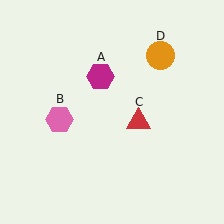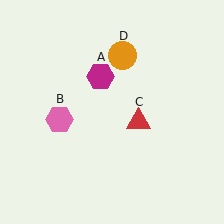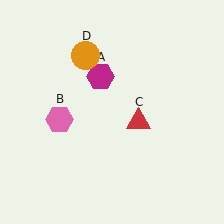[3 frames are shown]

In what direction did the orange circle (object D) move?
The orange circle (object D) moved left.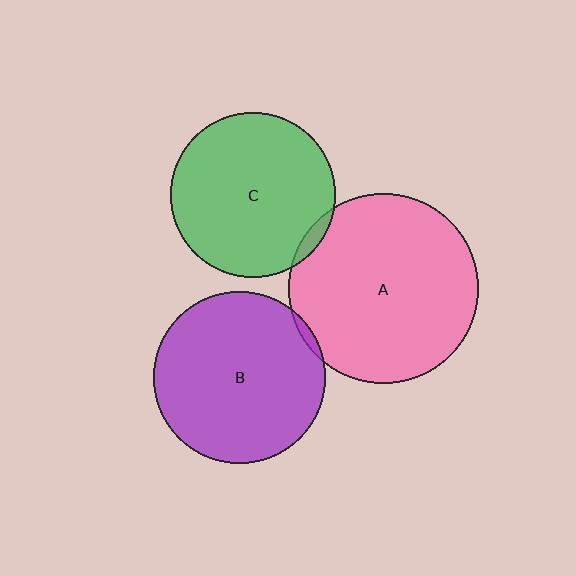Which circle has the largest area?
Circle A (pink).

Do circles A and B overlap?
Yes.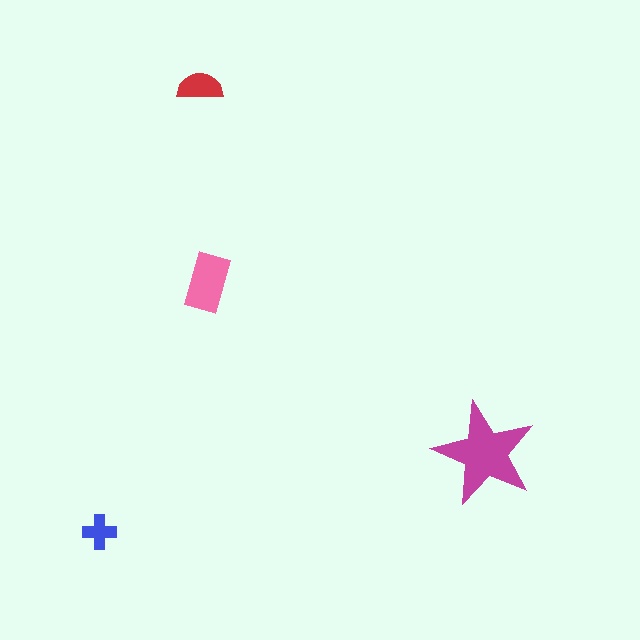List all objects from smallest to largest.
The blue cross, the red semicircle, the pink rectangle, the magenta star.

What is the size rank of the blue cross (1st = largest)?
4th.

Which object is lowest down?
The blue cross is bottommost.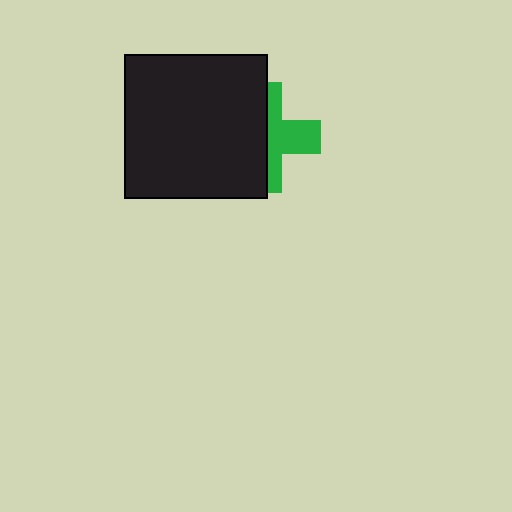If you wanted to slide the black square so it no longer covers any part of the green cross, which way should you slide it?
Slide it left — that is the most direct way to separate the two shapes.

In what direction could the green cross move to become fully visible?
The green cross could move right. That would shift it out from behind the black square entirely.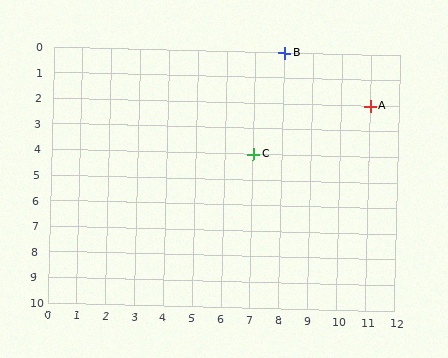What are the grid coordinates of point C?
Point C is at grid coordinates (7, 4).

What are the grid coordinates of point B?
Point B is at grid coordinates (8, 0).